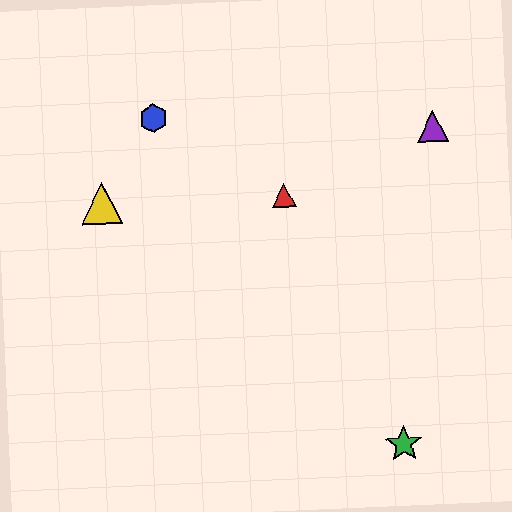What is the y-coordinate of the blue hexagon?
The blue hexagon is at y≈118.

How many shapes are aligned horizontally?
2 shapes (the red triangle, the yellow triangle) are aligned horizontally.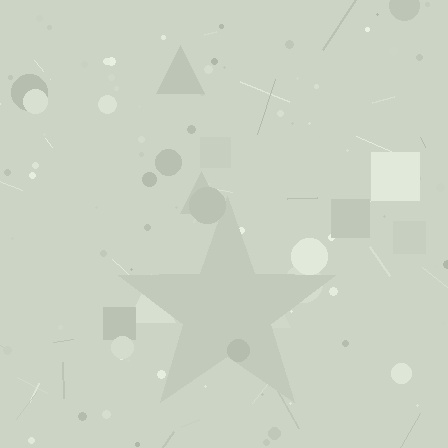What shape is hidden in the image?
A star is hidden in the image.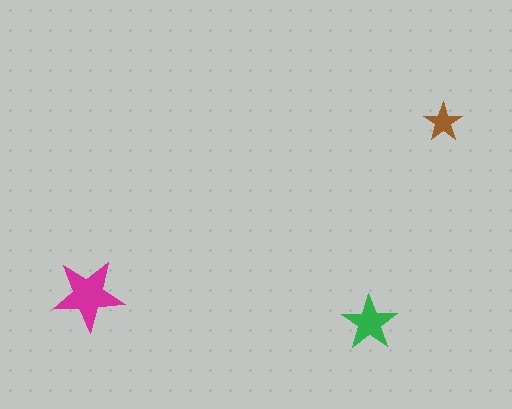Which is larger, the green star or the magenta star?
The magenta one.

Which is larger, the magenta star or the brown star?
The magenta one.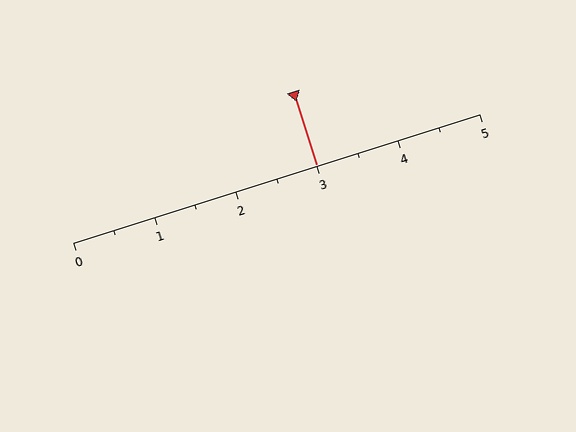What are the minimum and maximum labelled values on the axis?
The axis runs from 0 to 5.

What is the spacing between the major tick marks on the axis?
The major ticks are spaced 1 apart.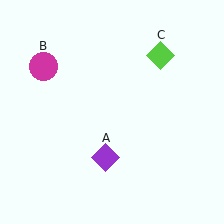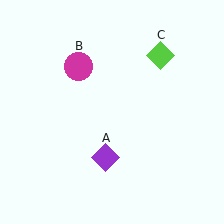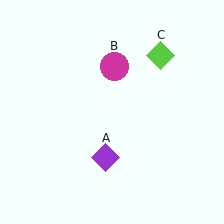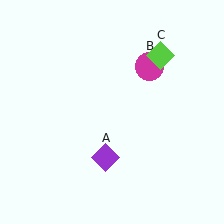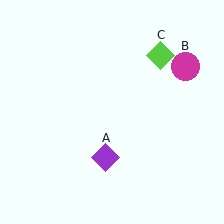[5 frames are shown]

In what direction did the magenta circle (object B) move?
The magenta circle (object B) moved right.